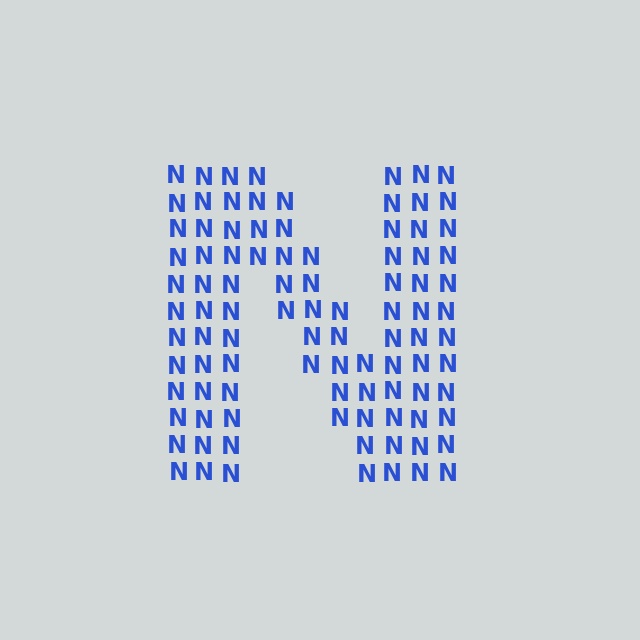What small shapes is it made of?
It is made of small letter N's.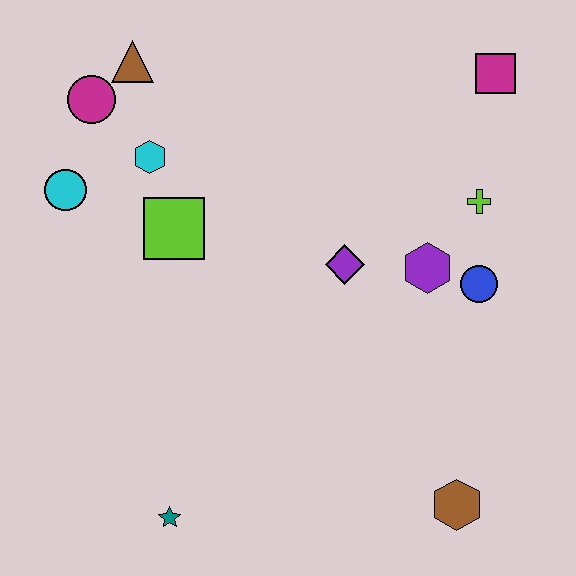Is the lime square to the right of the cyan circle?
Yes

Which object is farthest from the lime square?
The brown hexagon is farthest from the lime square.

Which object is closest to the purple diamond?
The purple hexagon is closest to the purple diamond.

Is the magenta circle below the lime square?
No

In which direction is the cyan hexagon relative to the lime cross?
The cyan hexagon is to the left of the lime cross.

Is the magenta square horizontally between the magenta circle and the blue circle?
No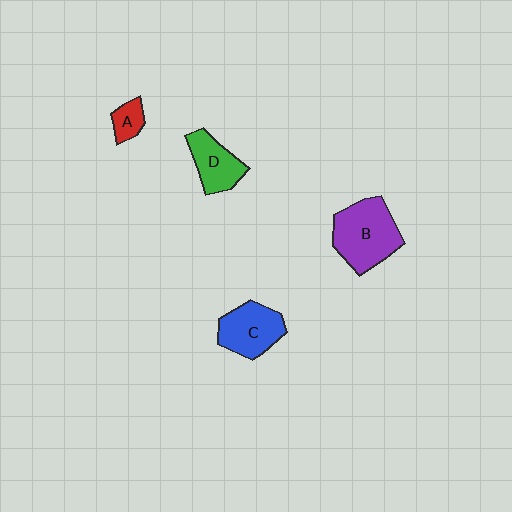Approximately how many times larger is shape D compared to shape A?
Approximately 2.1 times.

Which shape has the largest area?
Shape B (purple).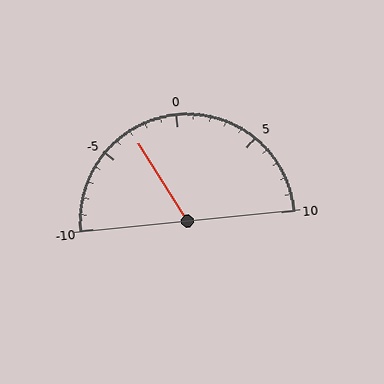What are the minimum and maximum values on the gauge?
The gauge ranges from -10 to 10.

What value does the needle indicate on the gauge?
The needle indicates approximately -3.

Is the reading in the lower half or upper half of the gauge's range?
The reading is in the lower half of the range (-10 to 10).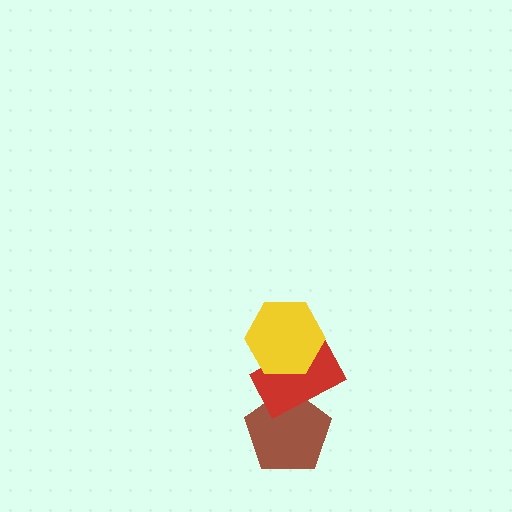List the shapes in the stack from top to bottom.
From top to bottom: the yellow hexagon, the red rectangle, the brown pentagon.